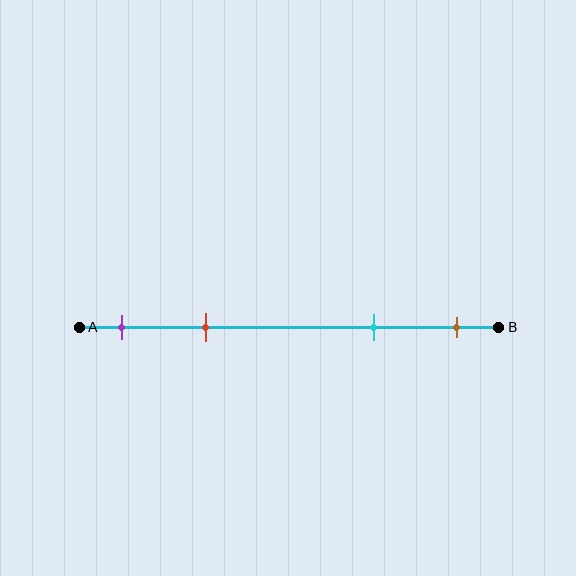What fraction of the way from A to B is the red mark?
The red mark is approximately 30% (0.3) of the way from A to B.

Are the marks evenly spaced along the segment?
No, the marks are not evenly spaced.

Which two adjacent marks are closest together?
The purple and red marks are the closest adjacent pair.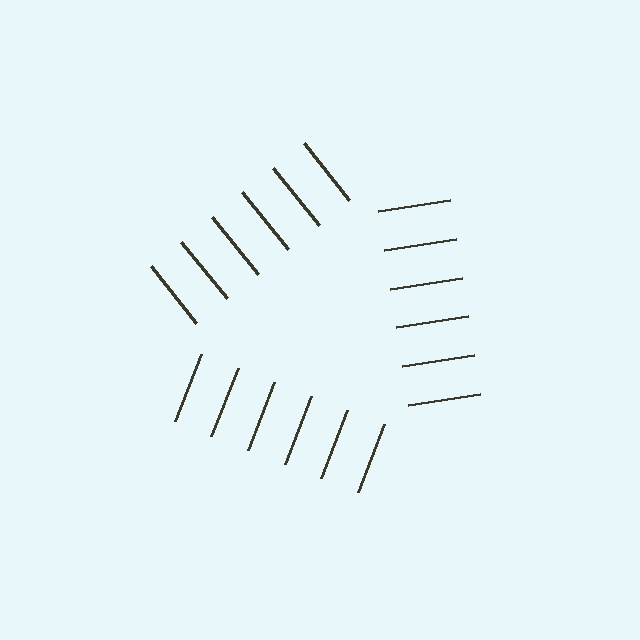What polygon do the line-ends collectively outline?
An illusory triangle — the line segments terminate on its edges but no continuous stroke is drawn.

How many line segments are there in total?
18 — 6 along each of the 3 edges.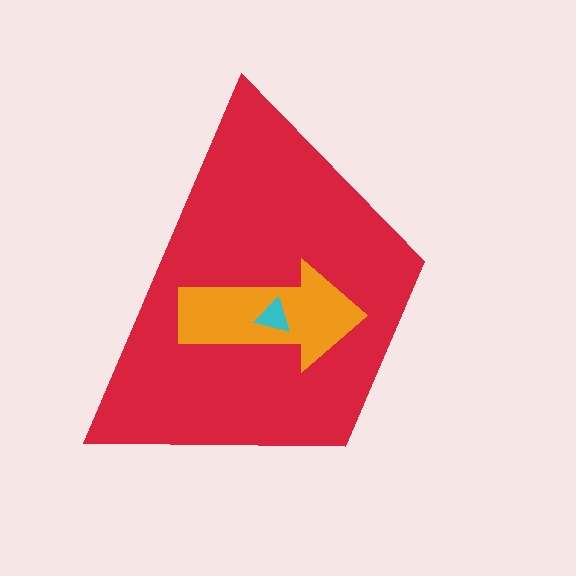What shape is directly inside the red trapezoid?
The orange arrow.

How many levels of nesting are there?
3.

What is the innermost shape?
The cyan triangle.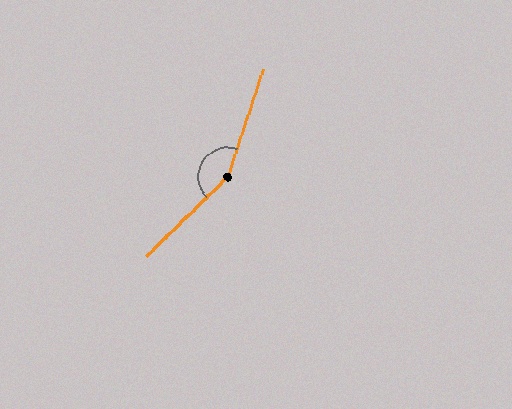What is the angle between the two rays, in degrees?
Approximately 152 degrees.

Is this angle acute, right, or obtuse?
It is obtuse.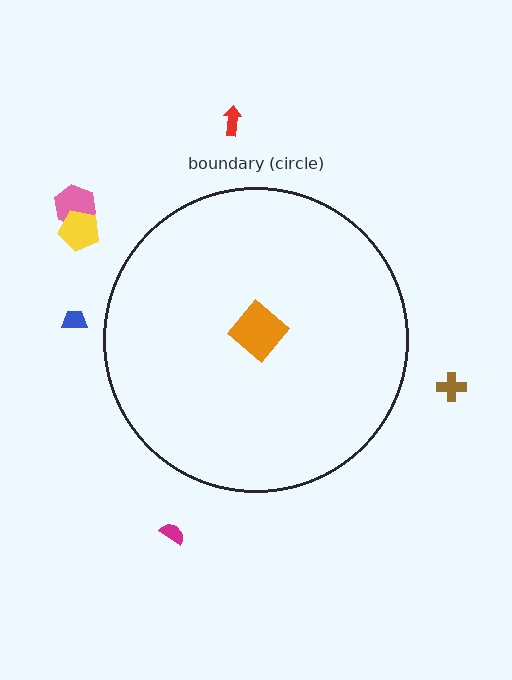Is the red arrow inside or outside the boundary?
Outside.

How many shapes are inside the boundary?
1 inside, 6 outside.